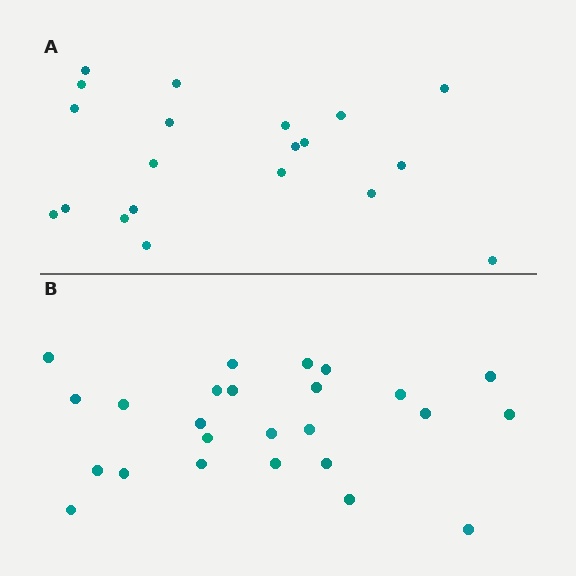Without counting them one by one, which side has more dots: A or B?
Region B (the bottom region) has more dots.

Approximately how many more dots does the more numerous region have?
Region B has about 5 more dots than region A.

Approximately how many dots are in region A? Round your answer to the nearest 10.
About 20 dots.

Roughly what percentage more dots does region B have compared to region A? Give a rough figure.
About 25% more.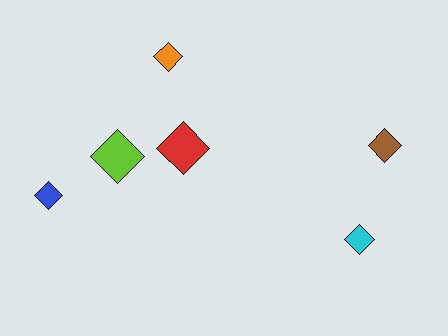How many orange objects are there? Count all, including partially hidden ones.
There is 1 orange object.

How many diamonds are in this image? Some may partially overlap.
There are 6 diamonds.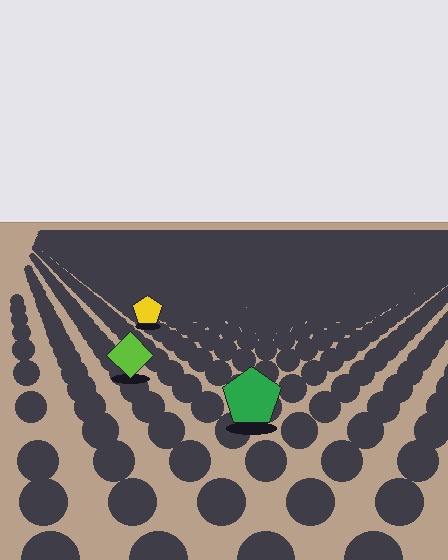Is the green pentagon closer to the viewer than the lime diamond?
Yes. The green pentagon is closer — you can tell from the texture gradient: the ground texture is coarser near it.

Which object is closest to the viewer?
The green pentagon is closest. The texture marks near it are larger and more spread out.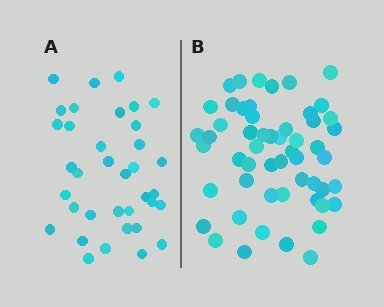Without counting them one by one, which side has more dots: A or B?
Region B (the right region) has more dots.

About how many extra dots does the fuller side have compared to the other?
Region B has approximately 20 more dots than region A.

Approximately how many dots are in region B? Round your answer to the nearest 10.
About 50 dots. (The exact count is 54, which rounds to 50.)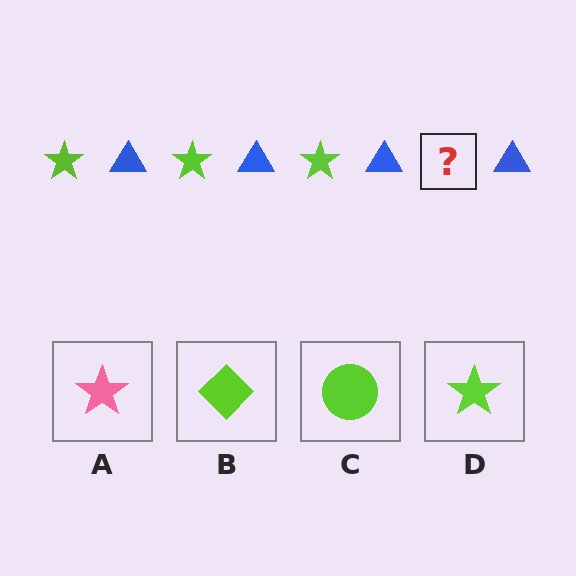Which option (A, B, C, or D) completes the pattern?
D.